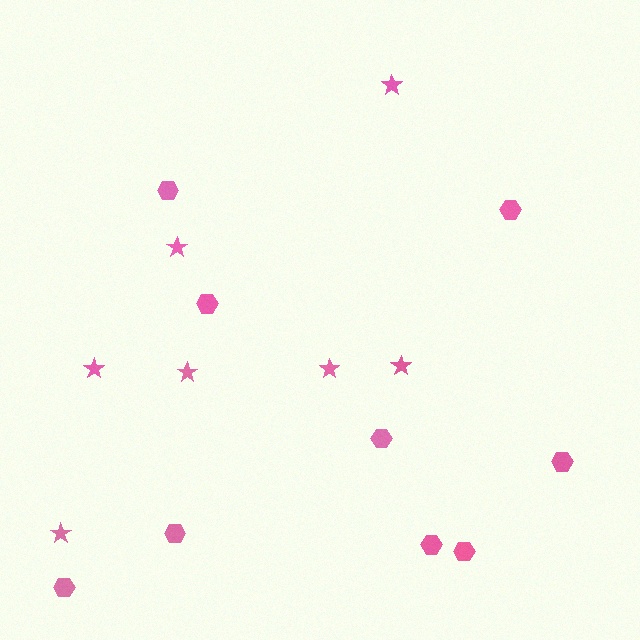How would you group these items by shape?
There are 2 groups: one group of hexagons (9) and one group of stars (7).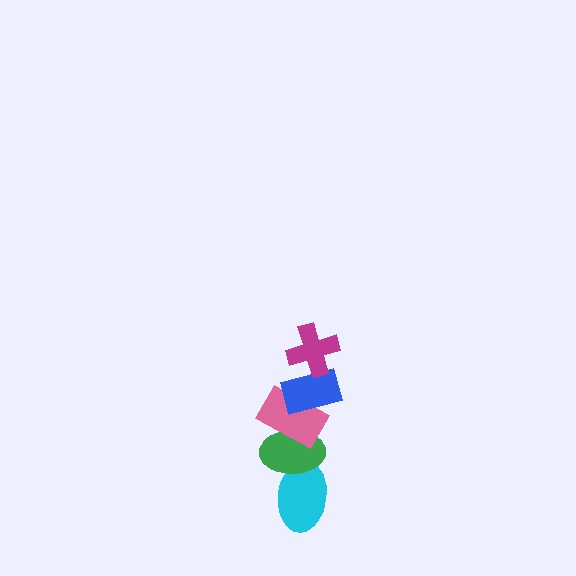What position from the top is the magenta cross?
The magenta cross is 1st from the top.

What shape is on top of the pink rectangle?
The blue rectangle is on top of the pink rectangle.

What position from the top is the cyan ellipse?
The cyan ellipse is 5th from the top.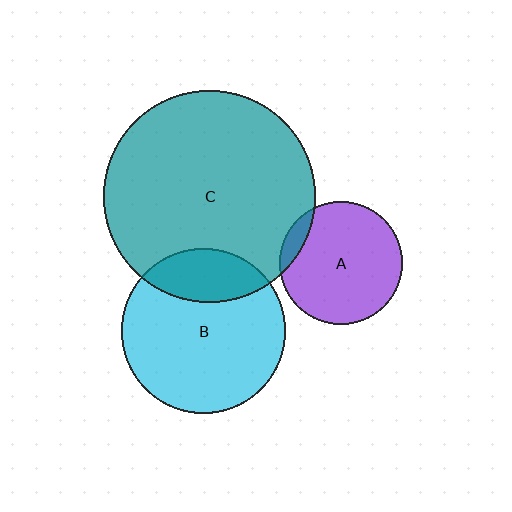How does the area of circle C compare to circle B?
Approximately 1.7 times.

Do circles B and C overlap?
Yes.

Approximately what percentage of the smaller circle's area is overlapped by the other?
Approximately 20%.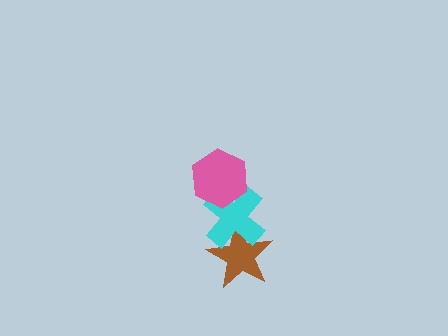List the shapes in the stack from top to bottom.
From top to bottom: the pink hexagon, the cyan cross, the brown star.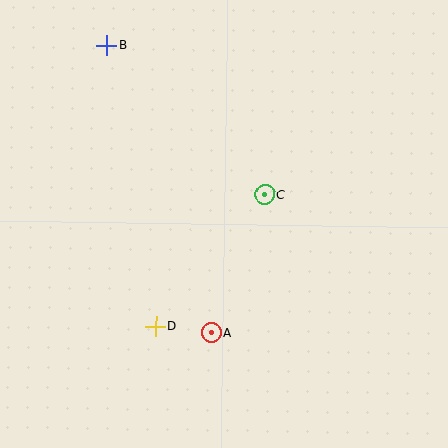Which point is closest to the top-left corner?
Point B is closest to the top-left corner.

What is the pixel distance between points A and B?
The distance between A and B is 306 pixels.